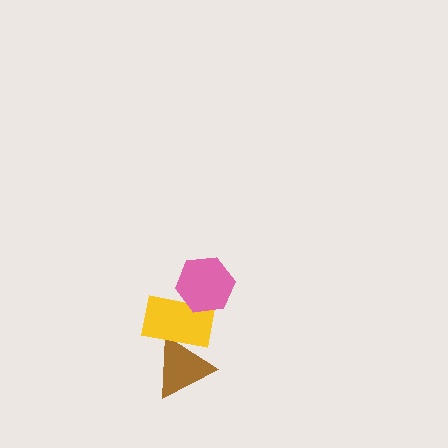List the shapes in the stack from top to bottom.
From top to bottom: the pink hexagon, the yellow rectangle, the brown triangle.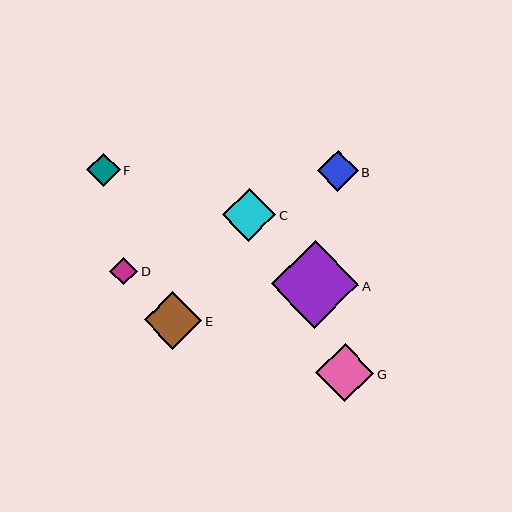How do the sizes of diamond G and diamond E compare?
Diamond G and diamond E are approximately the same size.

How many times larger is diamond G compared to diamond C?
Diamond G is approximately 1.1 times the size of diamond C.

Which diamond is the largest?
Diamond A is the largest with a size of approximately 88 pixels.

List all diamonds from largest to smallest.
From largest to smallest: A, G, E, C, B, F, D.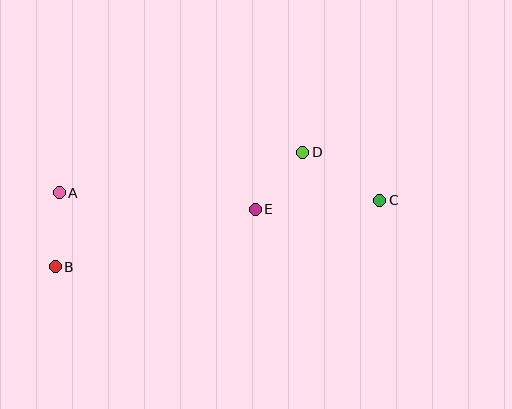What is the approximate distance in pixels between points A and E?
The distance between A and E is approximately 197 pixels.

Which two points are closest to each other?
Points D and E are closest to each other.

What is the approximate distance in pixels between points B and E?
The distance between B and E is approximately 208 pixels.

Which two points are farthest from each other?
Points B and C are farthest from each other.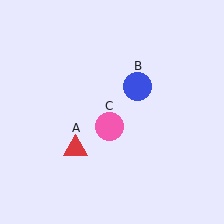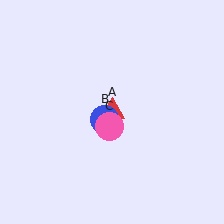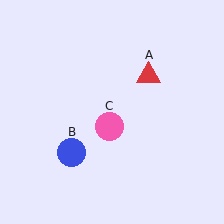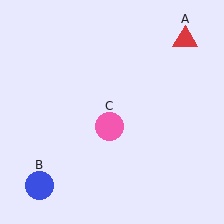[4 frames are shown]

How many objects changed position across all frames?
2 objects changed position: red triangle (object A), blue circle (object B).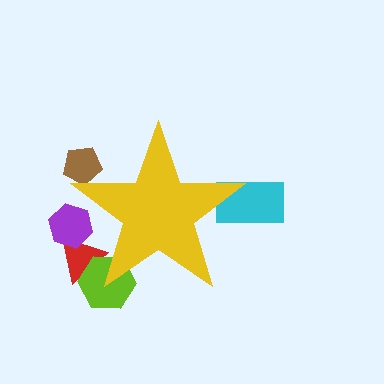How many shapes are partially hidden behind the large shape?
6 shapes are partially hidden.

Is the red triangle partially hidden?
Yes, the red triangle is partially hidden behind the yellow star.